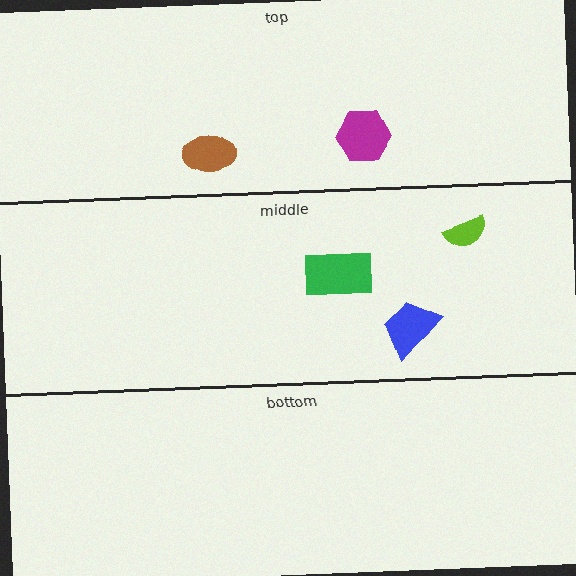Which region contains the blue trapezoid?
The middle region.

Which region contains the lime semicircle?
The middle region.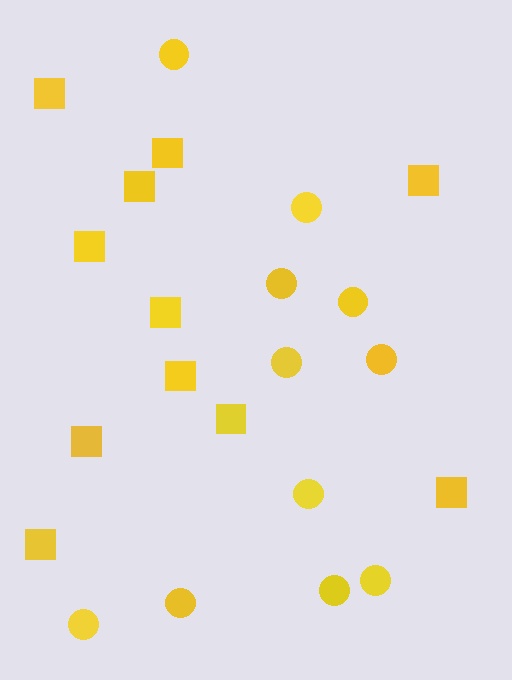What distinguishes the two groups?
There are 2 groups: one group of squares (11) and one group of circles (11).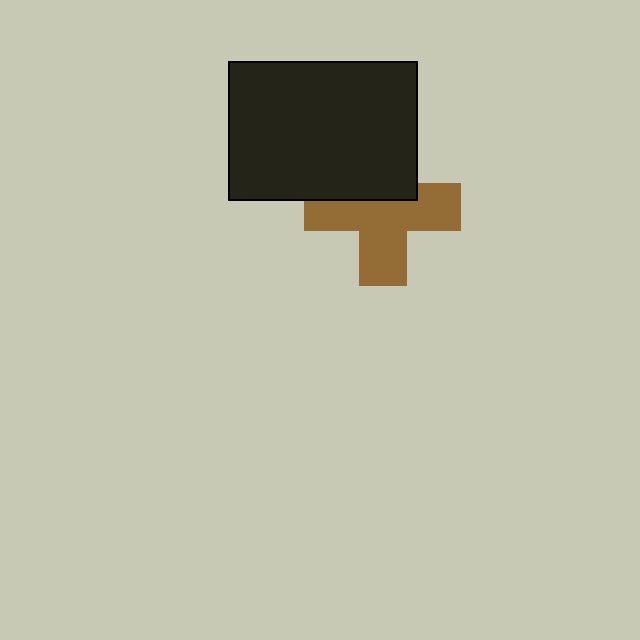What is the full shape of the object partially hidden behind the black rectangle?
The partially hidden object is a brown cross.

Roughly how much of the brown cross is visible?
About half of it is visible (roughly 64%).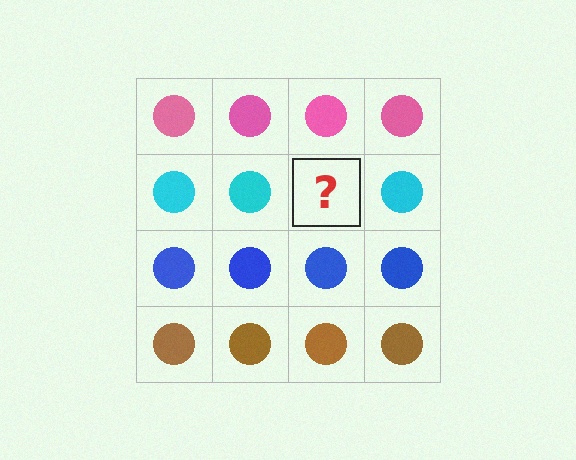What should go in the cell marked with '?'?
The missing cell should contain a cyan circle.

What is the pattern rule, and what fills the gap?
The rule is that each row has a consistent color. The gap should be filled with a cyan circle.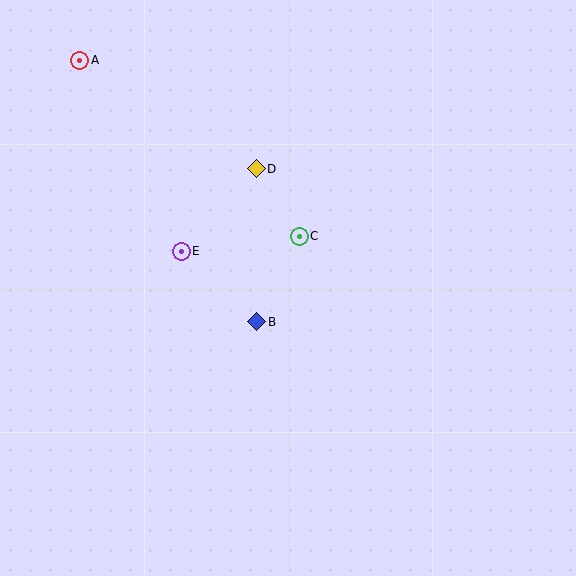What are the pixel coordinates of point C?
Point C is at (299, 236).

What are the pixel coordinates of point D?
Point D is at (256, 169).